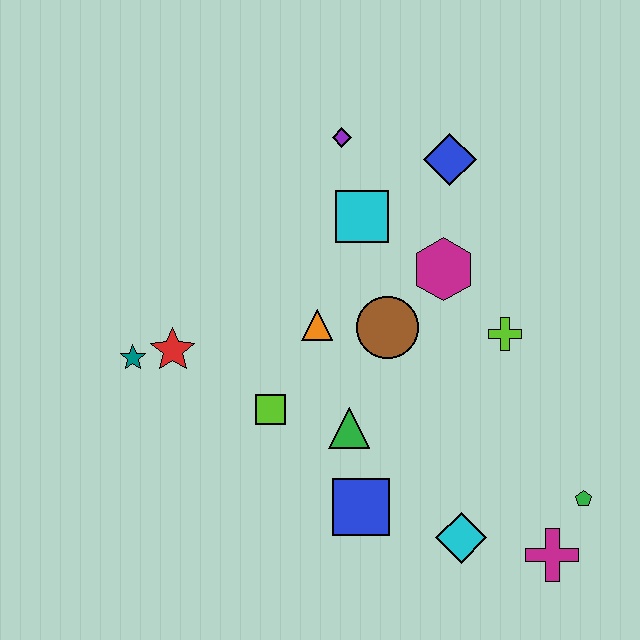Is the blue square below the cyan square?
Yes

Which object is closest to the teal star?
The red star is closest to the teal star.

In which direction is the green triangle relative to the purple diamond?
The green triangle is below the purple diamond.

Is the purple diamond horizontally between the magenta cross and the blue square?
No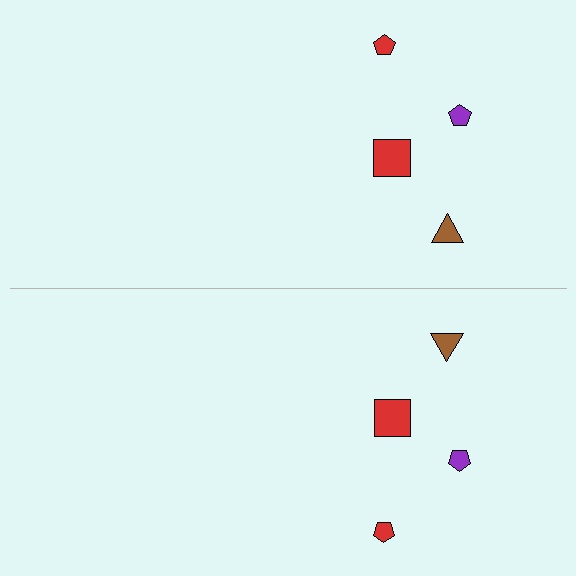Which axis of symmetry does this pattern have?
The pattern has a horizontal axis of symmetry running through the center of the image.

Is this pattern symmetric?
Yes, this pattern has bilateral (reflection) symmetry.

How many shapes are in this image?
There are 8 shapes in this image.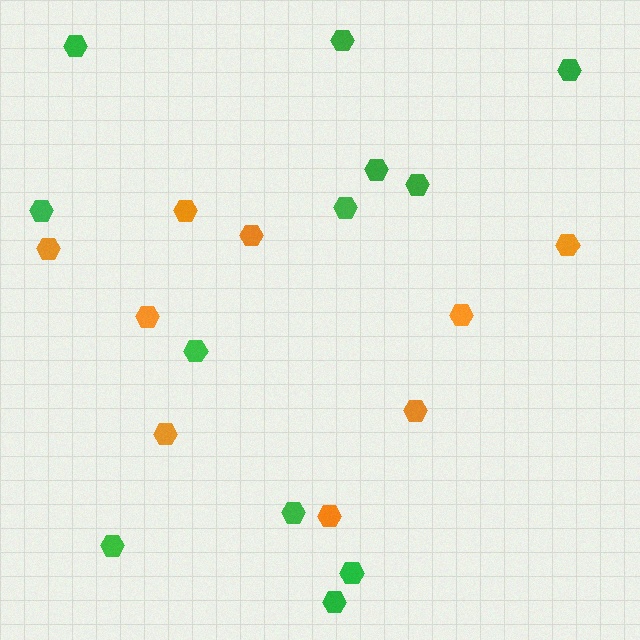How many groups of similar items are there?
There are 2 groups: one group of orange hexagons (9) and one group of green hexagons (12).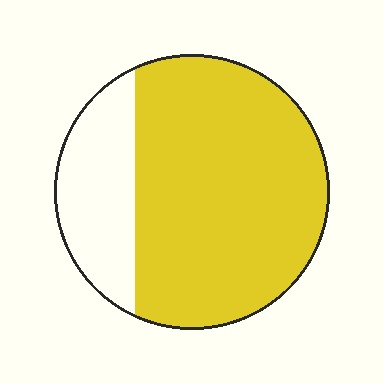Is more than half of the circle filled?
Yes.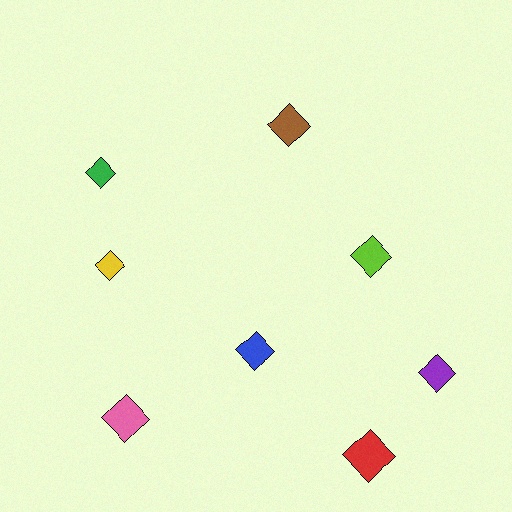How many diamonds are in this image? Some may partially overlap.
There are 8 diamonds.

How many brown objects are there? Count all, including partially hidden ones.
There is 1 brown object.